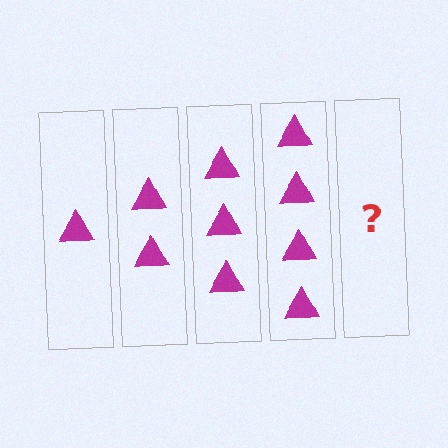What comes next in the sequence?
The next element should be 5 triangles.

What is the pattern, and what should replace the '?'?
The pattern is that each step adds one more triangle. The '?' should be 5 triangles.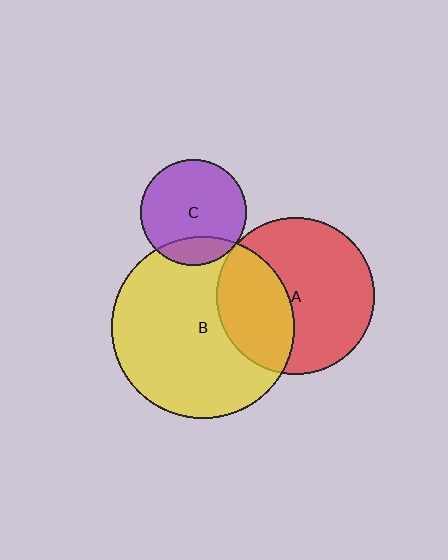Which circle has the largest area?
Circle B (yellow).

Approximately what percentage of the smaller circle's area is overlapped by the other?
Approximately 20%.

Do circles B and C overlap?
Yes.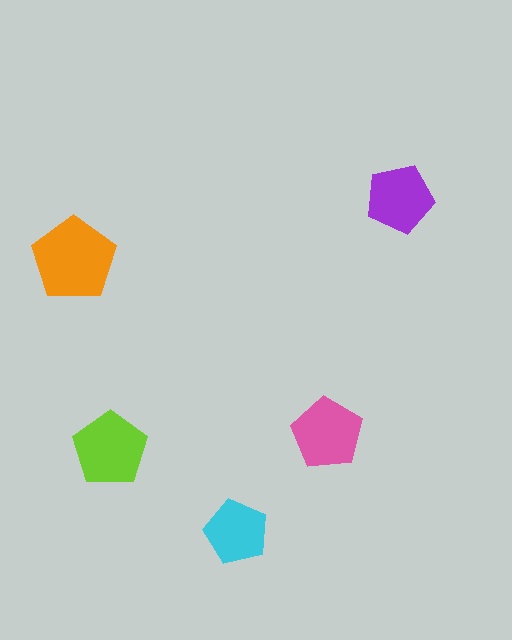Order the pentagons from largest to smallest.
the orange one, the lime one, the pink one, the purple one, the cyan one.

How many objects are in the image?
There are 5 objects in the image.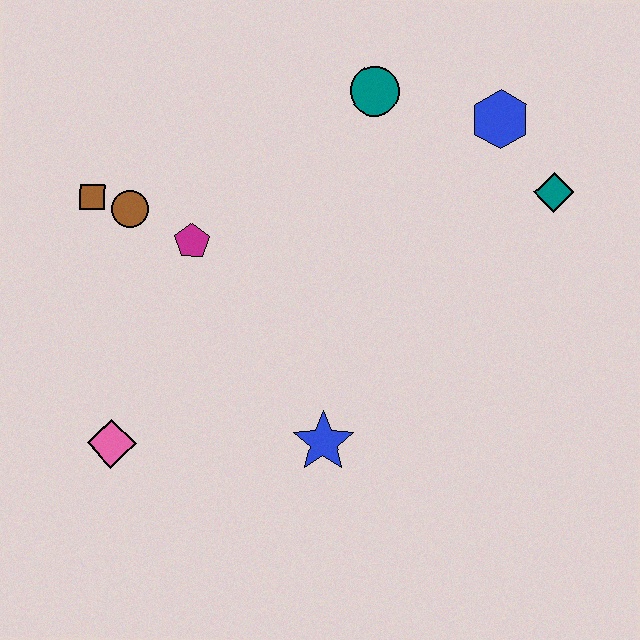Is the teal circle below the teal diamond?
No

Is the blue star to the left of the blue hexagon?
Yes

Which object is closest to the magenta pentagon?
The brown circle is closest to the magenta pentagon.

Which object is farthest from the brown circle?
The teal diamond is farthest from the brown circle.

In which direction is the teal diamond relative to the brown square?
The teal diamond is to the right of the brown square.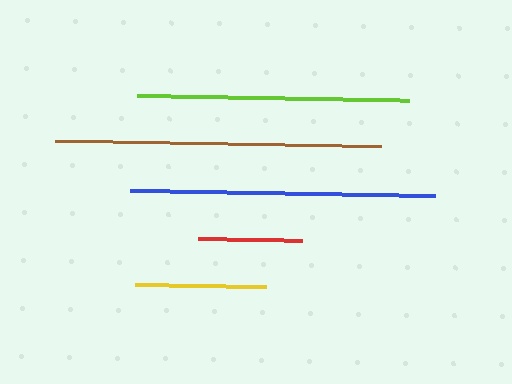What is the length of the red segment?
The red segment is approximately 104 pixels long.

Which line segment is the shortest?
The red line is the shortest at approximately 104 pixels.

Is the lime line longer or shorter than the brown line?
The brown line is longer than the lime line.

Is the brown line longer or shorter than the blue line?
The brown line is longer than the blue line.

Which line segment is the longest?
The brown line is the longest at approximately 326 pixels.